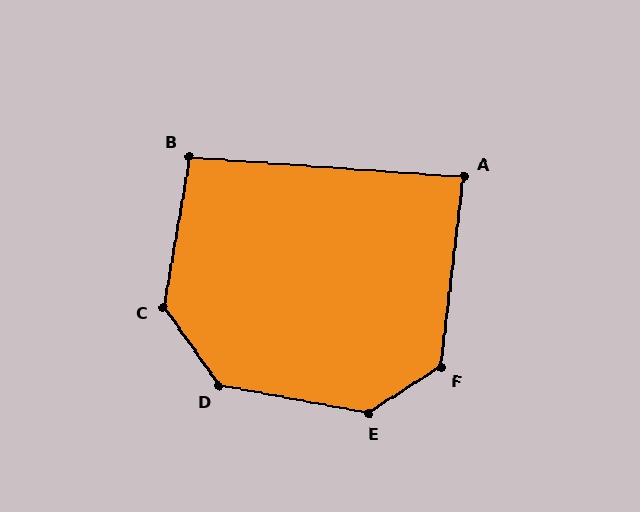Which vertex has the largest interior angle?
E, at approximately 137 degrees.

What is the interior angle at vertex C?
Approximately 136 degrees (obtuse).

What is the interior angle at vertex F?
Approximately 129 degrees (obtuse).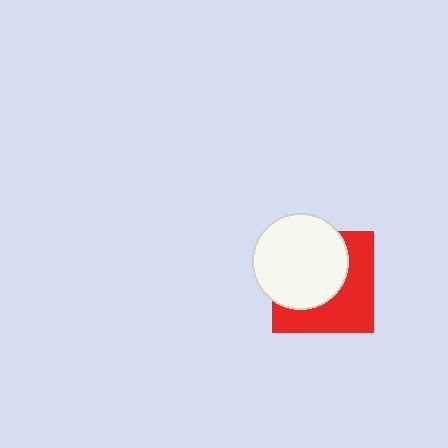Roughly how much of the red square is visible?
About half of it is visible (roughly 48%).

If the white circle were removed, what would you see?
You would see the complete red square.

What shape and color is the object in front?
The object in front is a white circle.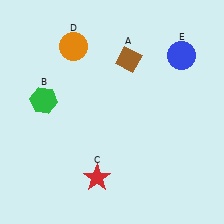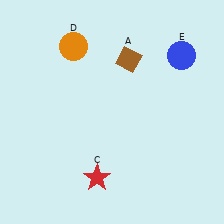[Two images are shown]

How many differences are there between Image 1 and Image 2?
There is 1 difference between the two images.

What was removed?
The green hexagon (B) was removed in Image 2.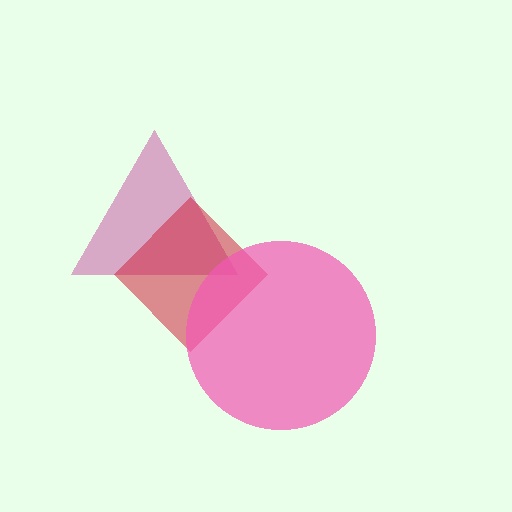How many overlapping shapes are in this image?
There are 3 overlapping shapes in the image.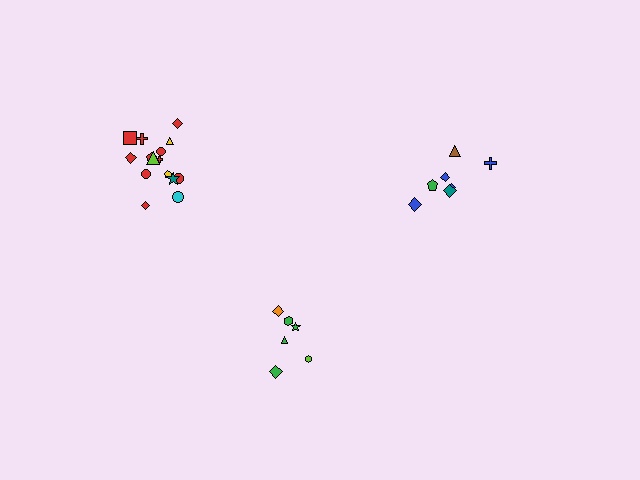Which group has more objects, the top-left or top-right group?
The top-left group.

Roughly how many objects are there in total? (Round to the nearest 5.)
Roughly 30 objects in total.